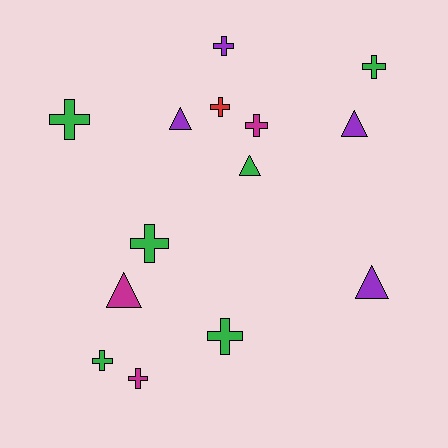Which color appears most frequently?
Green, with 6 objects.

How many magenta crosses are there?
There are 2 magenta crosses.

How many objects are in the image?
There are 14 objects.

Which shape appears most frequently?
Cross, with 9 objects.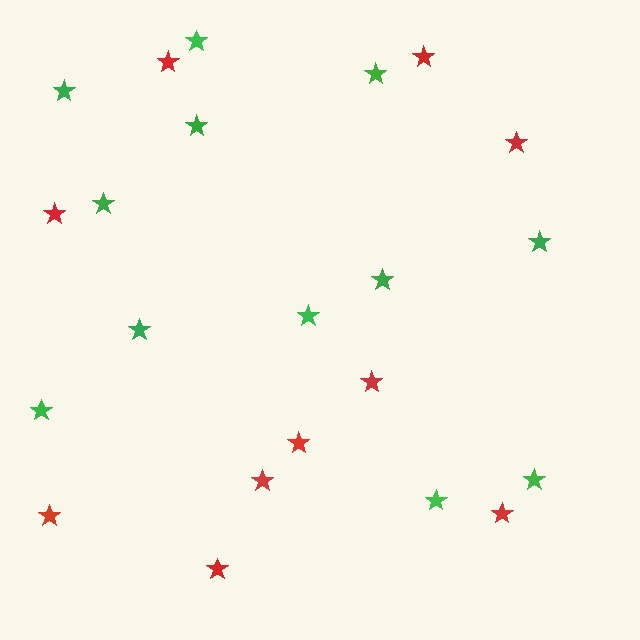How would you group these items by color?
There are 2 groups: one group of red stars (10) and one group of green stars (12).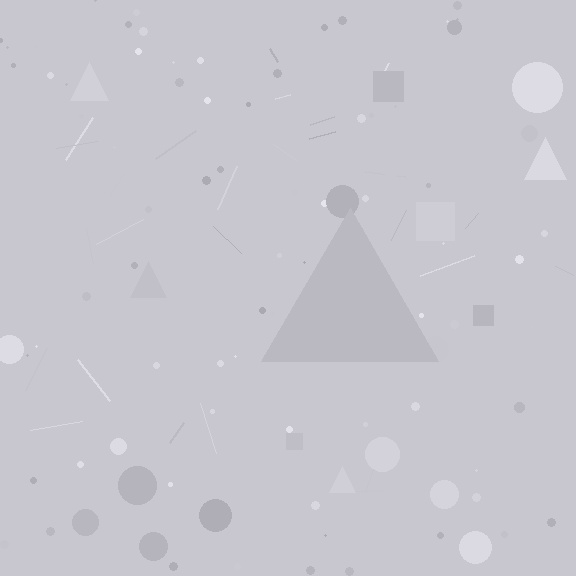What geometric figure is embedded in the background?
A triangle is embedded in the background.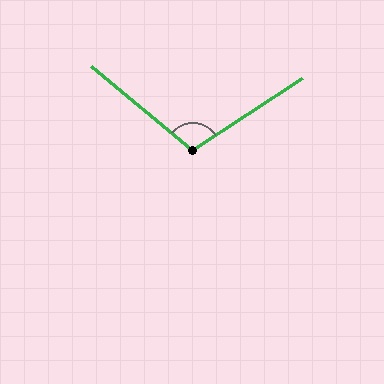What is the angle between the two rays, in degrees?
Approximately 107 degrees.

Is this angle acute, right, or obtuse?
It is obtuse.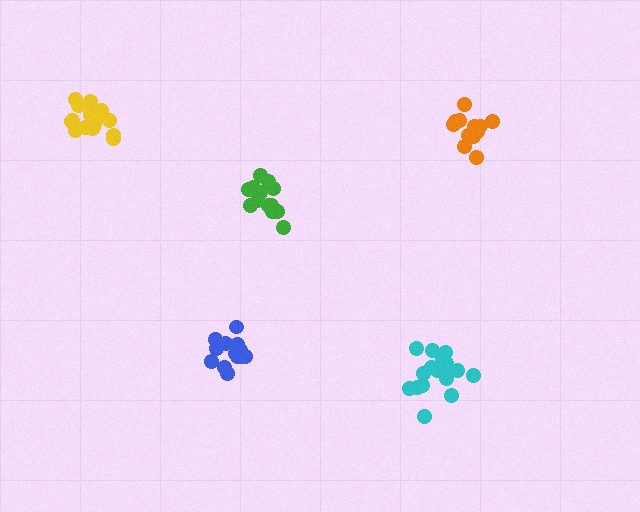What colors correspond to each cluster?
The clusters are colored: blue, orange, green, cyan, yellow.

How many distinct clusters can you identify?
There are 5 distinct clusters.